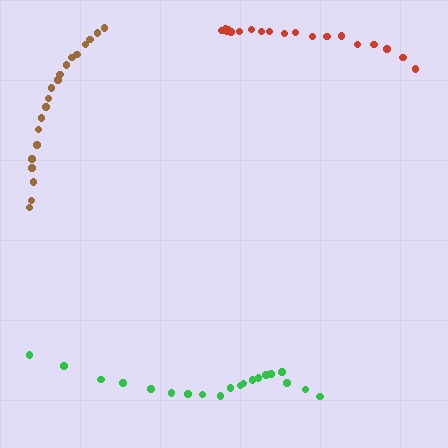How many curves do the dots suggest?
There are 3 distinct paths.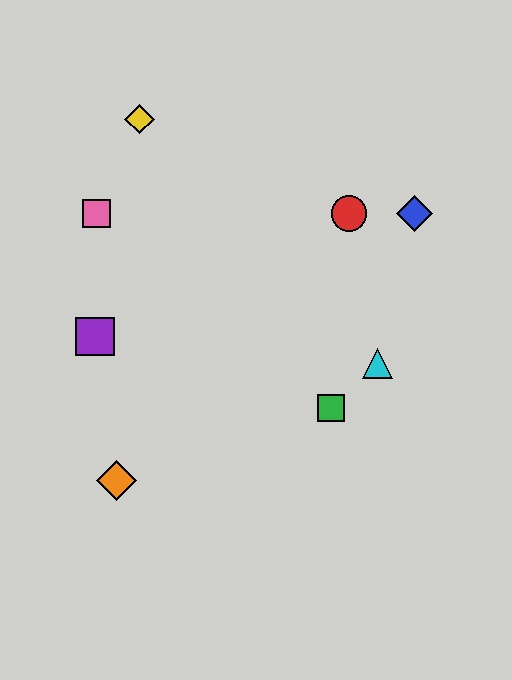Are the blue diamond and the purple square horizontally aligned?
No, the blue diamond is at y≈214 and the purple square is at y≈336.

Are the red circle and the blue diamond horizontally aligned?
Yes, both are at y≈214.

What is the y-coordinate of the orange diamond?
The orange diamond is at y≈480.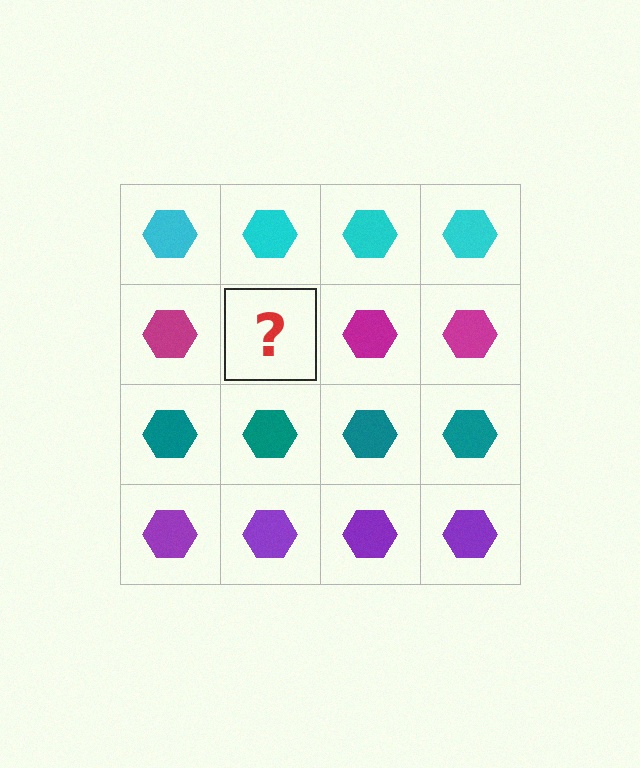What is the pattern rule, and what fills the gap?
The rule is that each row has a consistent color. The gap should be filled with a magenta hexagon.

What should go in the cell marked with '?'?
The missing cell should contain a magenta hexagon.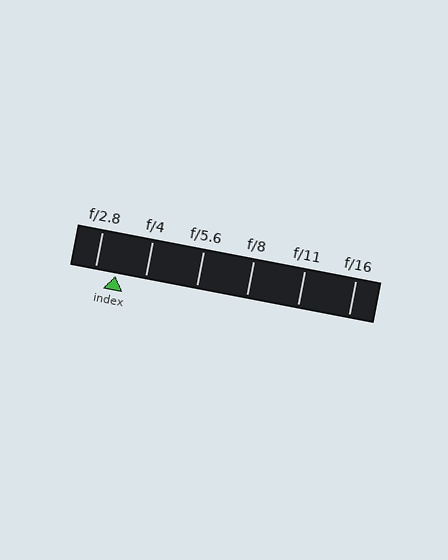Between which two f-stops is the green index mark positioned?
The index mark is between f/2.8 and f/4.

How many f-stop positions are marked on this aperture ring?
There are 6 f-stop positions marked.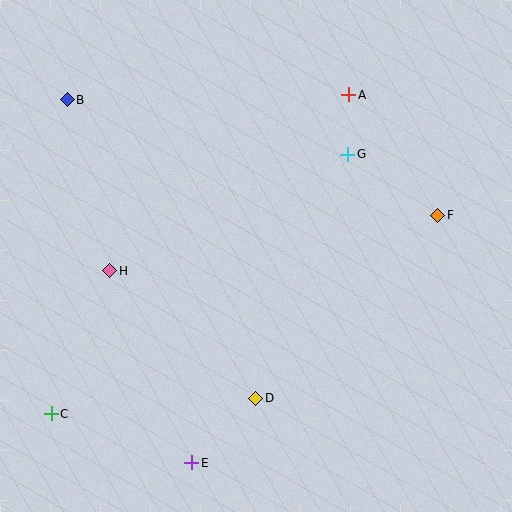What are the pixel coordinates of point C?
Point C is at (51, 414).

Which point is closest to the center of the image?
Point G at (348, 154) is closest to the center.